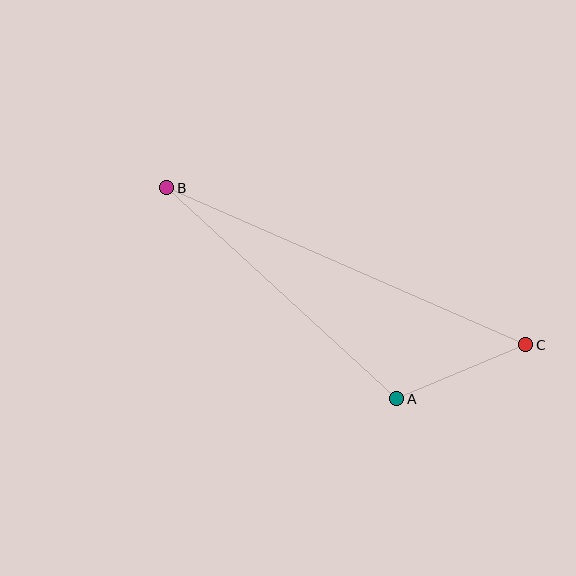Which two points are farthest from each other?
Points B and C are farthest from each other.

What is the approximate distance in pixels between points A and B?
The distance between A and B is approximately 312 pixels.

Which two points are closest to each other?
Points A and C are closest to each other.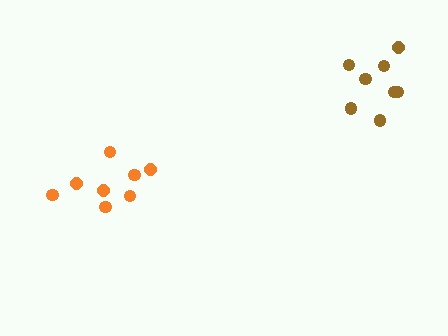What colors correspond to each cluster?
The clusters are colored: orange, brown.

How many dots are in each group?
Group 1: 8 dots, Group 2: 8 dots (16 total).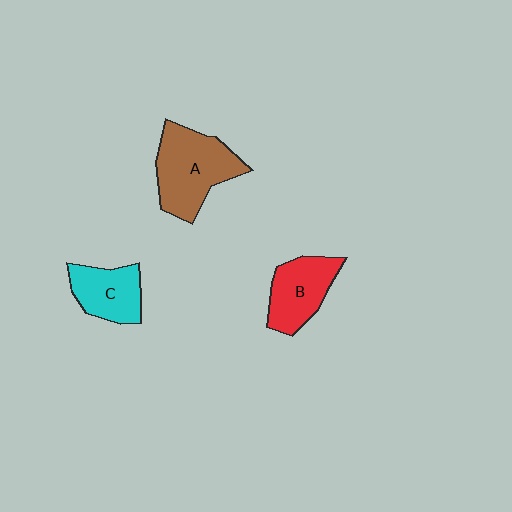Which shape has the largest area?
Shape A (brown).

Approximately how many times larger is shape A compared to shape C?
Approximately 1.6 times.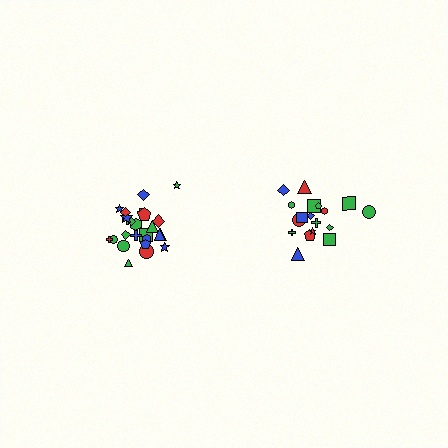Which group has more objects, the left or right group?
The left group.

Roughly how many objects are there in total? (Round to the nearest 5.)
Roughly 45 objects in total.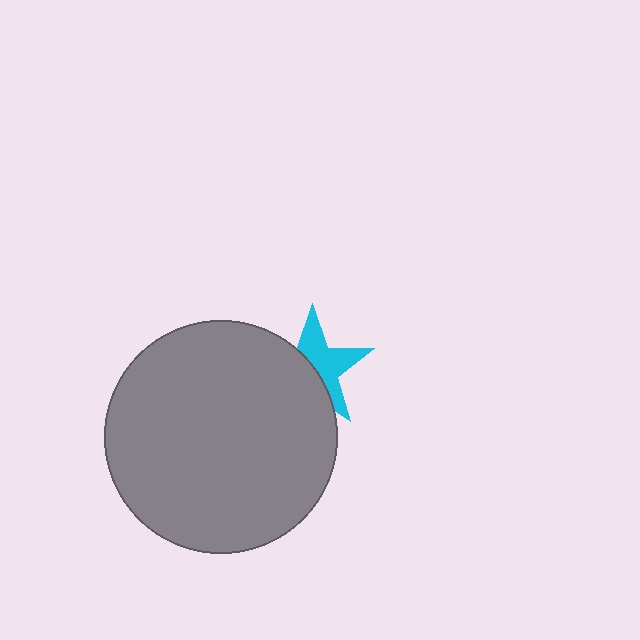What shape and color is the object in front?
The object in front is a gray circle.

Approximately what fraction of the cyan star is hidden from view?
Roughly 50% of the cyan star is hidden behind the gray circle.